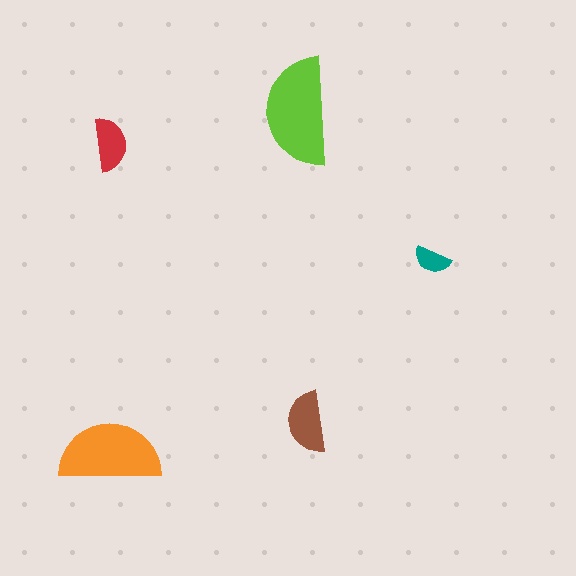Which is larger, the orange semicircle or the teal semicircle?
The orange one.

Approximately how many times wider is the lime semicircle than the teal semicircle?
About 3 times wider.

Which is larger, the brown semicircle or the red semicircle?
The brown one.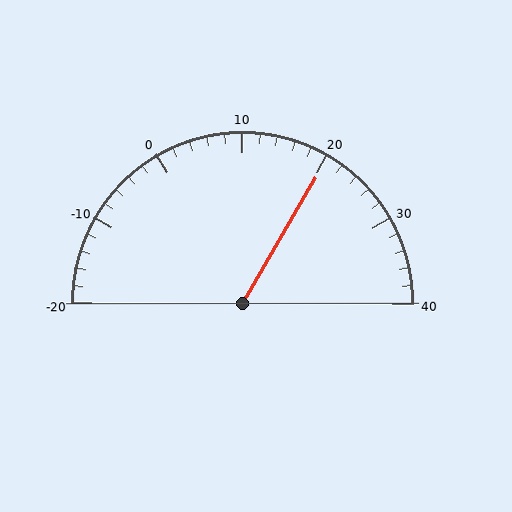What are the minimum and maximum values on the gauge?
The gauge ranges from -20 to 40.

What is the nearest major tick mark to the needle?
The nearest major tick mark is 20.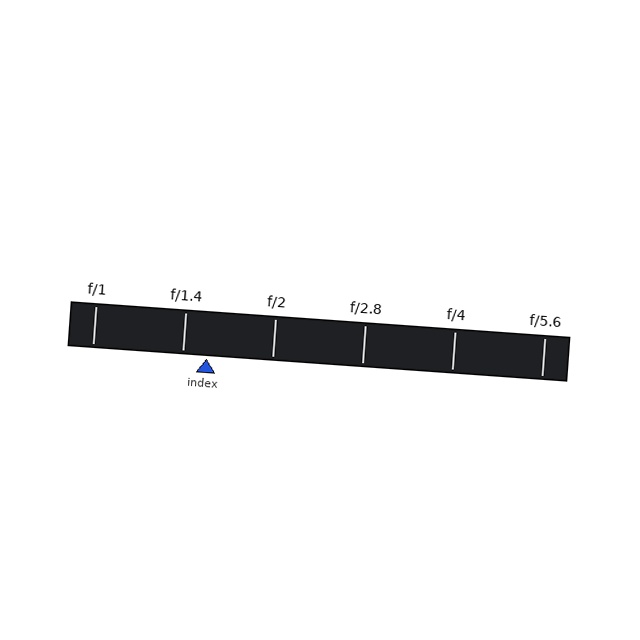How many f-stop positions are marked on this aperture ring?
There are 6 f-stop positions marked.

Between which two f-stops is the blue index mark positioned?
The index mark is between f/1.4 and f/2.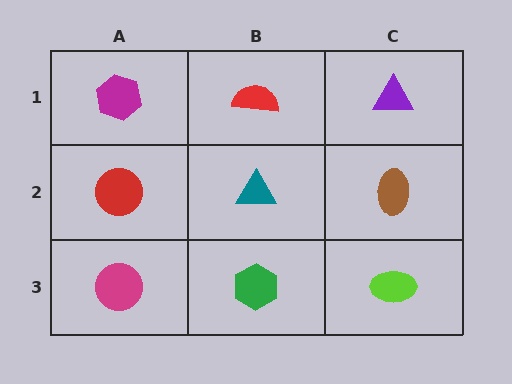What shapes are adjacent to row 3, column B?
A teal triangle (row 2, column B), a magenta circle (row 3, column A), a lime ellipse (row 3, column C).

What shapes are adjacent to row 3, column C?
A brown ellipse (row 2, column C), a green hexagon (row 3, column B).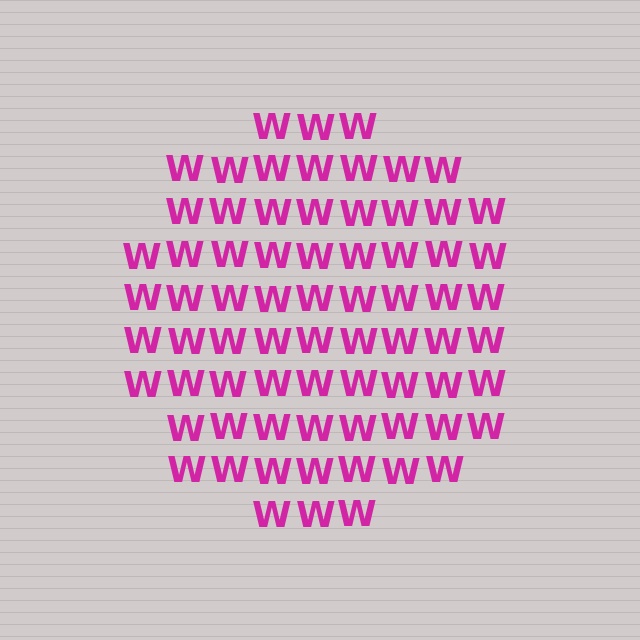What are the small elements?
The small elements are letter W's.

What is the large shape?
The large shape is a circle.